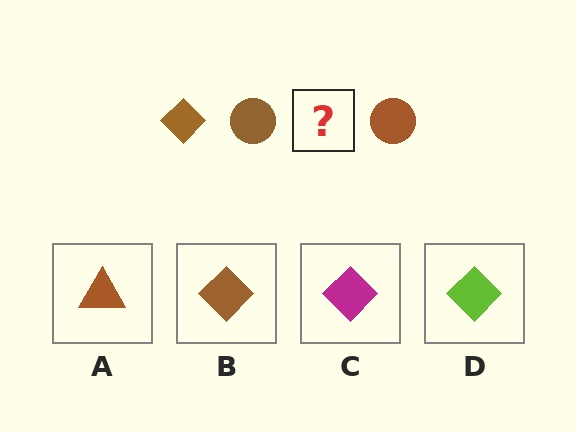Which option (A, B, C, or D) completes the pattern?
B.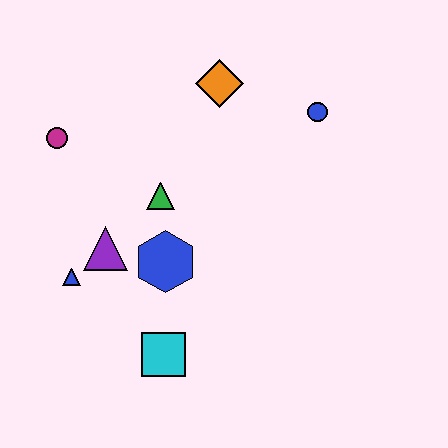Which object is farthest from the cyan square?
The blue circle is farthest from the cyan square.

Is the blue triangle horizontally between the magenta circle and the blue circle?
Yes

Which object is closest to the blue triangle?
The purple triangle is closest to the blue triangle.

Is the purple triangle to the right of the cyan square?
No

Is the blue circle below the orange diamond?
Yes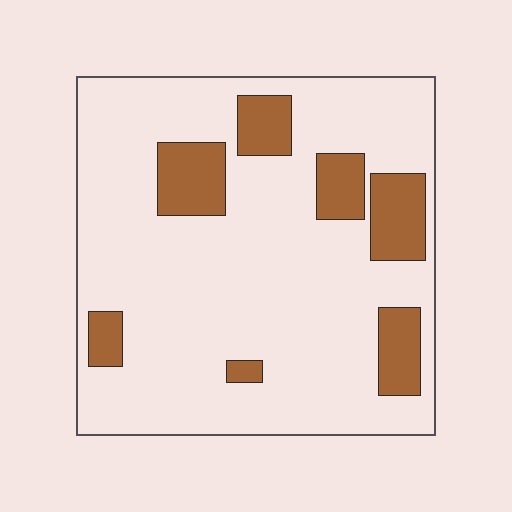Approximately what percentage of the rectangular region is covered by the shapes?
Approximately 20%.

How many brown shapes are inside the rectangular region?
7.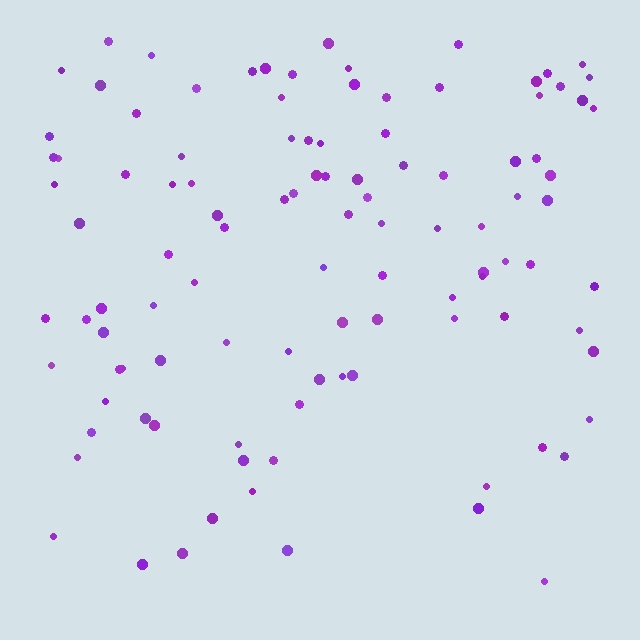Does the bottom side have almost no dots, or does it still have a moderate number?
Still a moderate number, just noticeably fewer than the top.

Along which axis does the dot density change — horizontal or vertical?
Vertical.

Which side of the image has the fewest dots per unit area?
The bottom.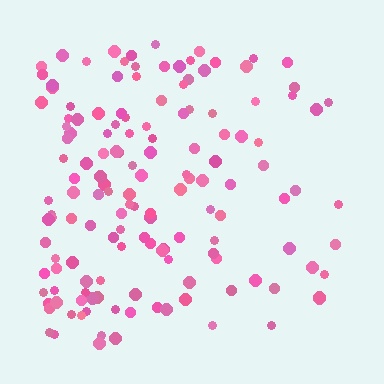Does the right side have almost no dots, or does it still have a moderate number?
Still a moderate number, just noticeably fewer than the left.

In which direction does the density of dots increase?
From right to left, with the left side densest.